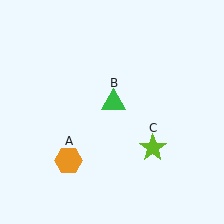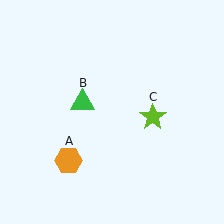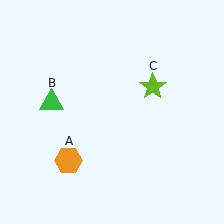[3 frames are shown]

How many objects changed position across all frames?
2 objects changed position: green triangle (object B), lime star (object C).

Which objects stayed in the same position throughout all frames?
Orange hexagon (object A) remained stationary.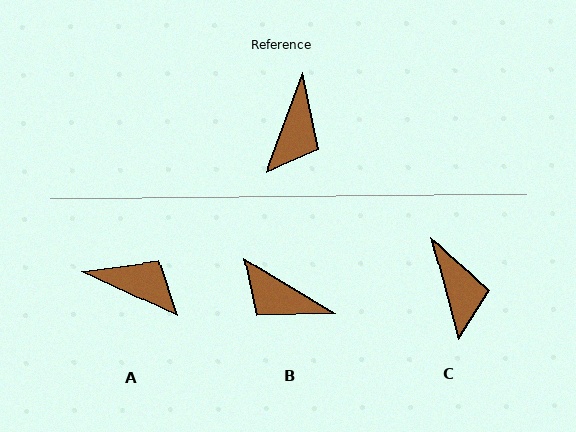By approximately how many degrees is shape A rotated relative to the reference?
Approximately 85 degrees counter-clockwise.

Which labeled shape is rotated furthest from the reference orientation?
B, about 101 degrees away.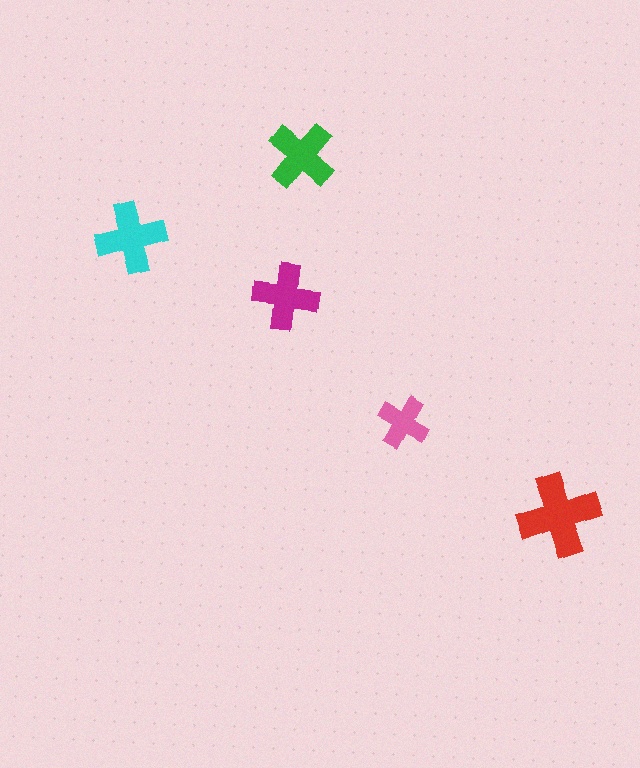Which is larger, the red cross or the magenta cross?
The red one.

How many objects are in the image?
There are 5 objects in the image.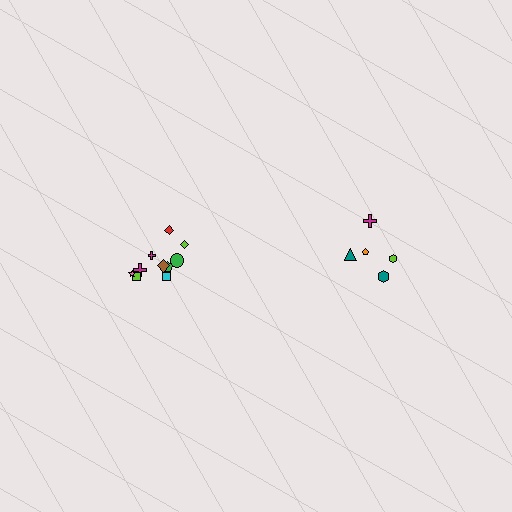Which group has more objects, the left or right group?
The left group.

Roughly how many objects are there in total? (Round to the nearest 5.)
Roughly 15 objects in total.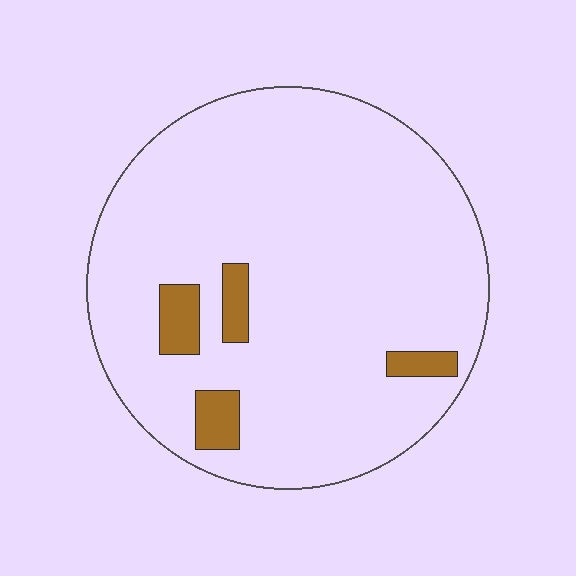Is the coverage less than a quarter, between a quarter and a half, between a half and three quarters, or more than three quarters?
Less than a quarter.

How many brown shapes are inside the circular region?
4.